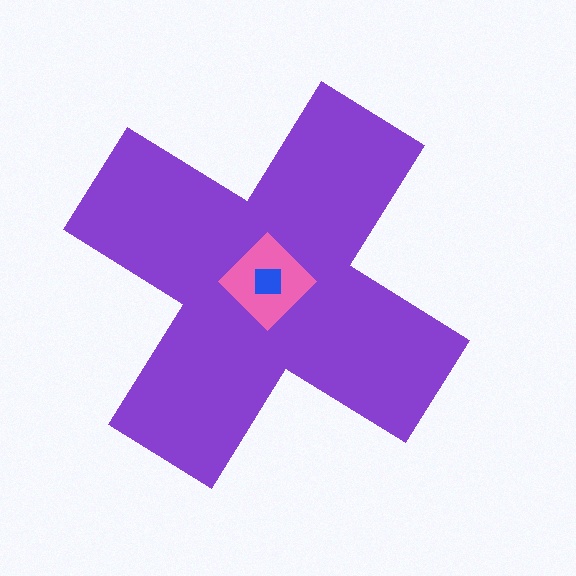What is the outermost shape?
The purple cross.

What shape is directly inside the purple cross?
The pink diamond.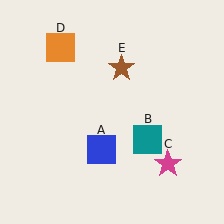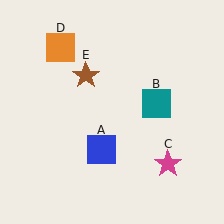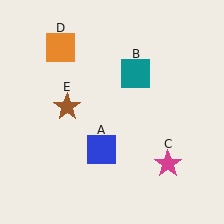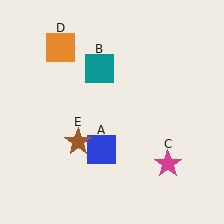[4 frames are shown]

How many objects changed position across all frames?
2 objects changed position: teal square (object B), brown star (object E).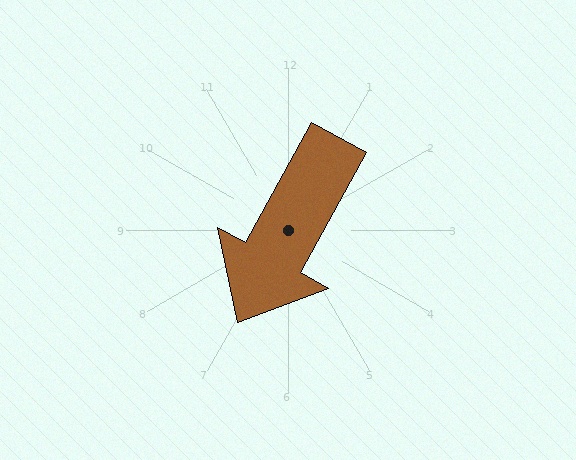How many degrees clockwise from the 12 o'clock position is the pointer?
Approximately 209 degrees.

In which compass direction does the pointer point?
Southwest.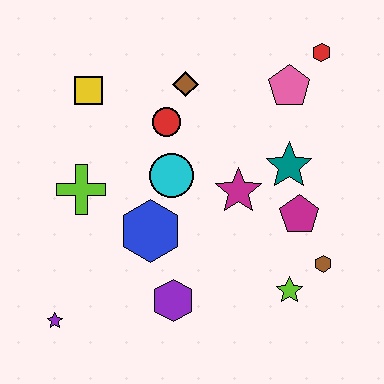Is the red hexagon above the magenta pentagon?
Yes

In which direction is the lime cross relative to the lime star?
The lime cross is to the left of the lime star.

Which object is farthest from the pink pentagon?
The purple star is farthest from the pink pentagon.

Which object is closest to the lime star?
The brown hexagon is closest to the lime star.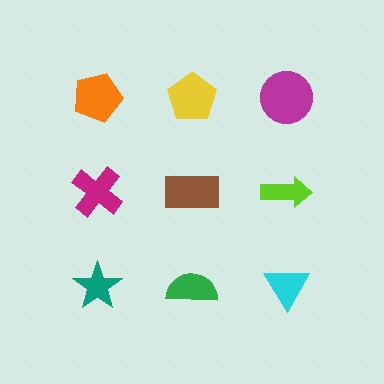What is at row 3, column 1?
A teal star.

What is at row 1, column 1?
An orange pentagon.